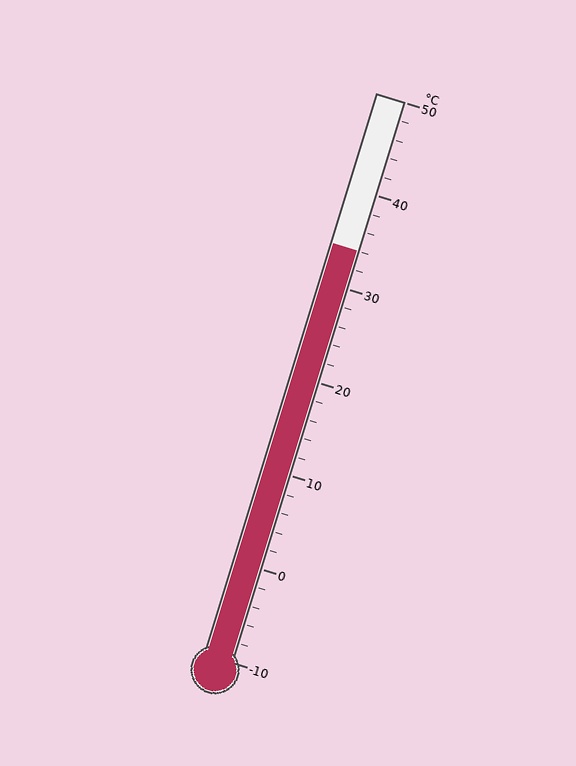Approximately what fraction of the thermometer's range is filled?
The thermometer is filled to approximately 75% of its range.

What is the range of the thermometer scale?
The thermometer scale ranges from -10°C to 50°C.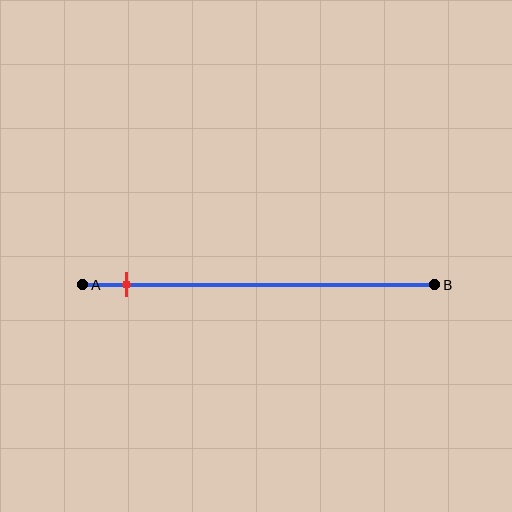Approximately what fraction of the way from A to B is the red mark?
The red mark is approximately 15% of the way from A to B.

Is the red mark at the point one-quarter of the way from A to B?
No, the mark is at about 15% from A, not at the 25% one-quarter point.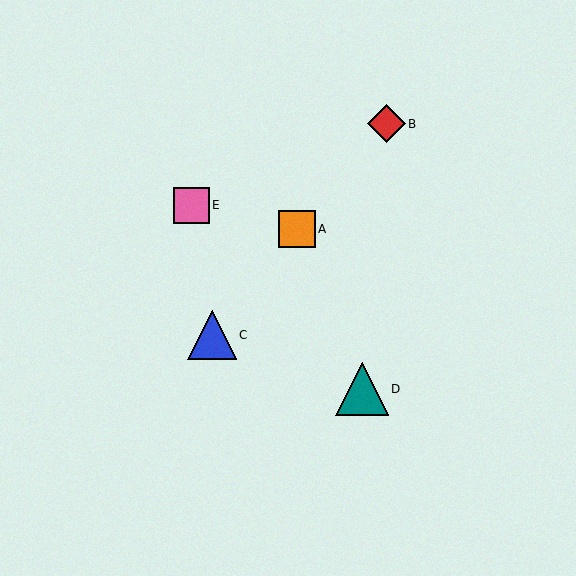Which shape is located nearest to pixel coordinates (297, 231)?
The orange square (labeled A) at (297, 229) is nearest to that location.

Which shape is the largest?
The teal triangle (labeled D) is the largest.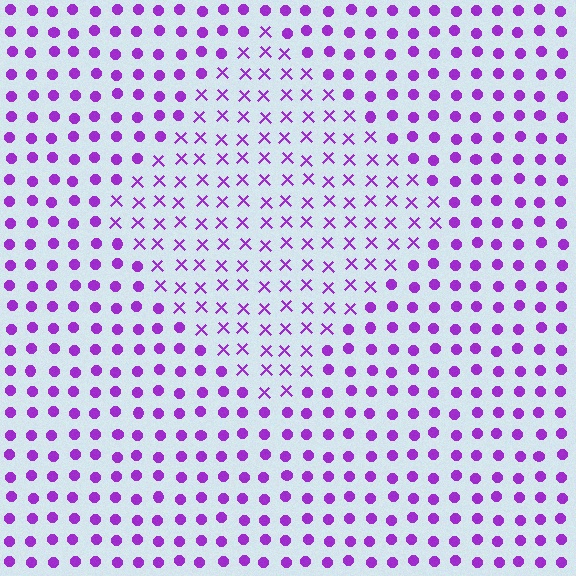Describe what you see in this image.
The image is filled with small purple elements arranged in a uniform grid. A diamond-shaped region contains X marks, while the surrounding area contains circles. The boundary is defined purely by the change in element shape.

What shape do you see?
I see a diamond.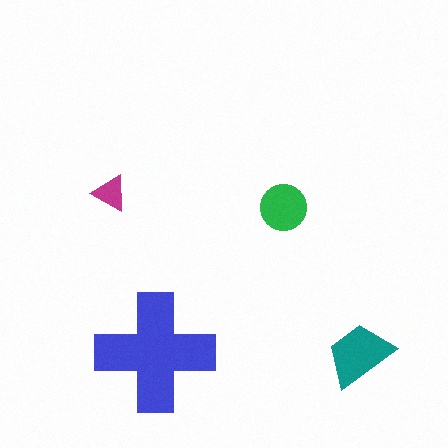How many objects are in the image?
There are 4 objects in the image.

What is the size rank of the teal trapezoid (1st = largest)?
2nd.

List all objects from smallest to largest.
The magenta triangle, the green circle, the teal trapezoid, the blue cross.